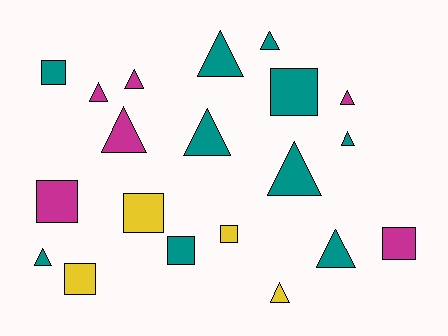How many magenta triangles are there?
There are 4 magenta triangles.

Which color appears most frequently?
Teal, with 10 objects.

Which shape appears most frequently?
Triangle, with 12 objects.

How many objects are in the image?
There are 20 objects.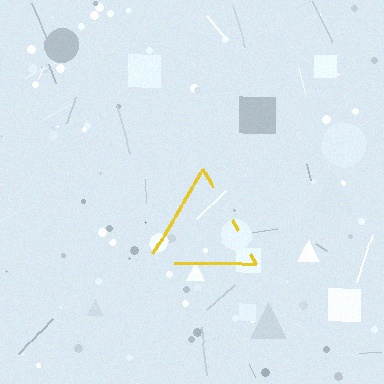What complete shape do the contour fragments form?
The contour fragments form a triangle.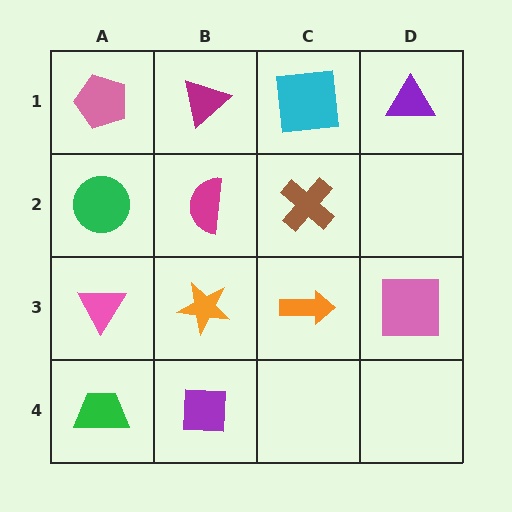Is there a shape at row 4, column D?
No, that cell is empty.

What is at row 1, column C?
A cyan square.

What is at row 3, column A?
A pink triangle.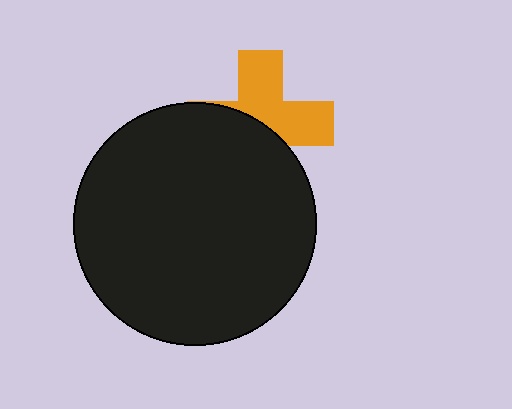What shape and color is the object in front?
The object in front is a black circle.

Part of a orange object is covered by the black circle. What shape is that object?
It is a cross.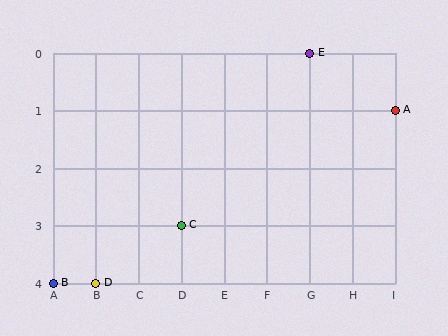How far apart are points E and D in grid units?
Points E and D are 5 columns and 4 rows apart (about 6.4 grid units diagonally).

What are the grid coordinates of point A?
Point A is at grid coordinates (I, 1).